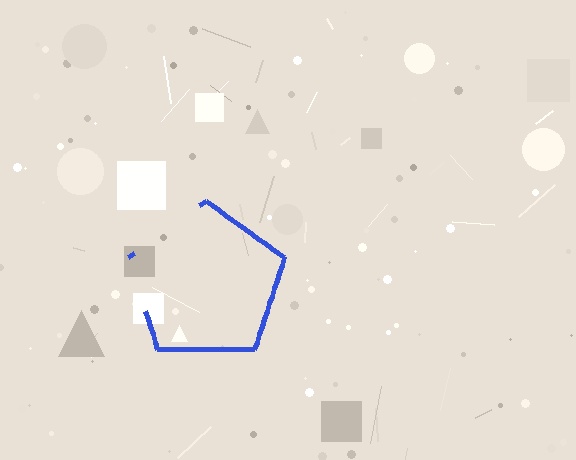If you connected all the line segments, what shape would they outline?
They would outline a pentagon.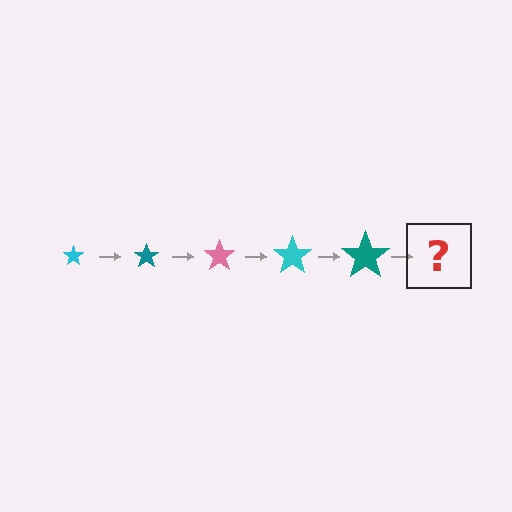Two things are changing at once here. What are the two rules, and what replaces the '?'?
The two rules are that the star grows larger each step and the color cycles through cyan, teal, and pink. The '?' should be a pink star, larger than the previous one.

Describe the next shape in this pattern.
It should be a pink star, larger than the previous one.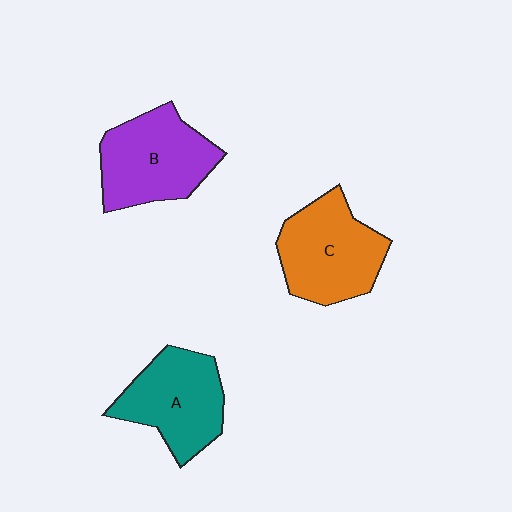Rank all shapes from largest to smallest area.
From largest to smallest: B (purple), C (orange), A (teal).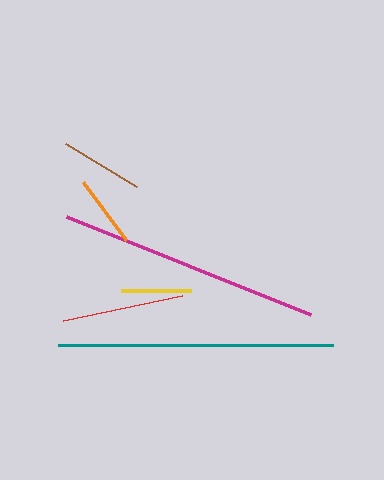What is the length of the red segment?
The red segment is approximately 122 pixels long.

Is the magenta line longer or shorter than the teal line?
The teal line is longer than the magenta line.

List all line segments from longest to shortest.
From longest to shortest: teal, magenta, red, brown, orange, yellow.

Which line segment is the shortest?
The yellow line is the shortest at approximately 70 pixels.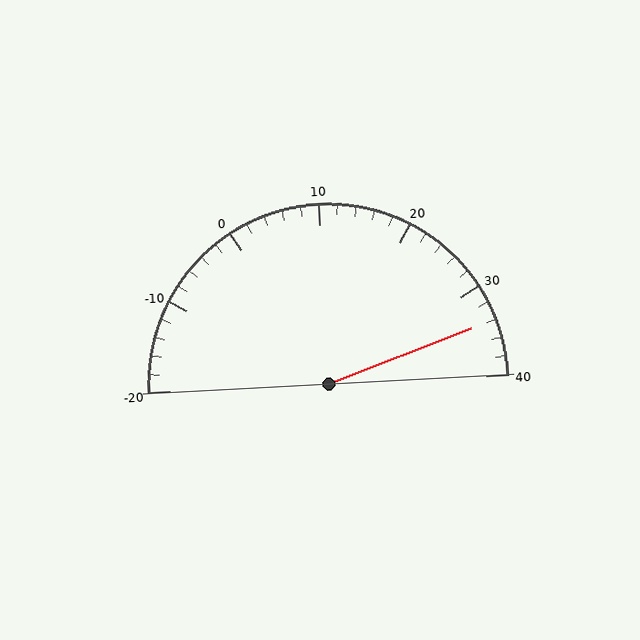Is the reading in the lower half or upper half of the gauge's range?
The reading is in the upper half of the range (-20 to 40).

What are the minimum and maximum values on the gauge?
The gauge ranges from -20 to 40.